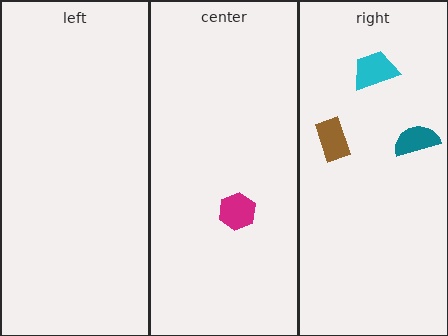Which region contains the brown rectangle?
The right region.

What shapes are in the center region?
The magenta hexagon.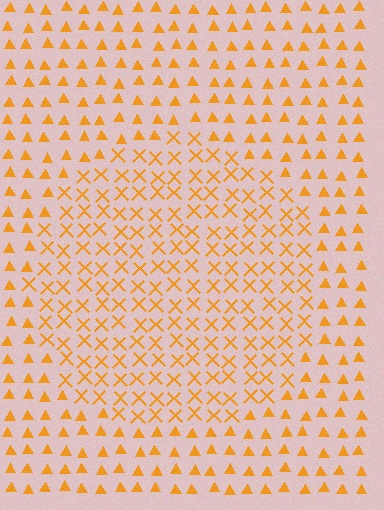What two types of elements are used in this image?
The image uses X marks inside the circle region and triangles outside it.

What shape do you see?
I see a circle.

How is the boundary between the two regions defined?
The boundary is defined by a change in element shape: X marks inside vs. triangles outside. All elements share the same color and spacing.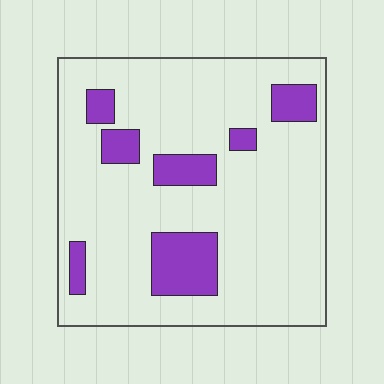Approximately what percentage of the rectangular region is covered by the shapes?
Approximately 15%.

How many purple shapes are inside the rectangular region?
7.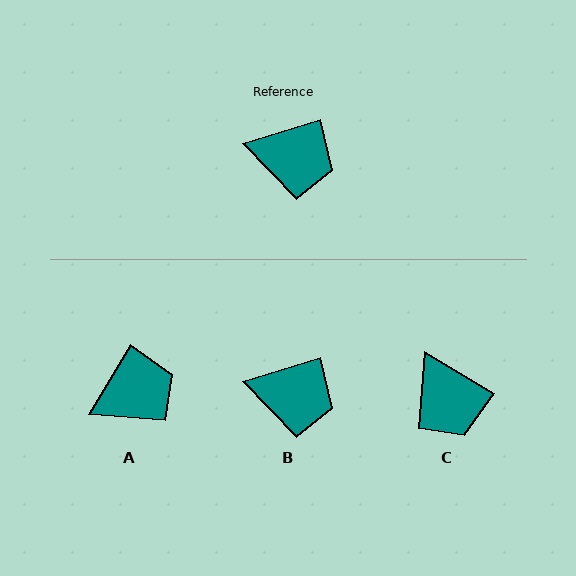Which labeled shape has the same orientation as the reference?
B.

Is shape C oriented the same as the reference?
No, it is off by about 48 degrees.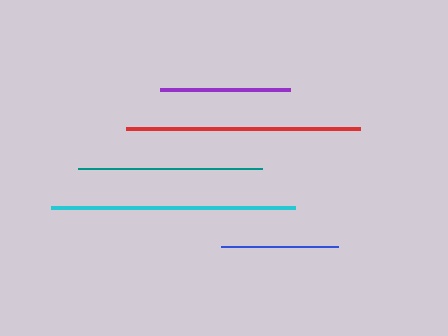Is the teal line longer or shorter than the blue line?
The teal line is longer than the blue line.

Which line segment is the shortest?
The blue line is the shortest at approximately 116 pixels.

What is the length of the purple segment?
The purple segment is approximately 131 pixels long.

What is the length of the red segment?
The red segment is approximately 234 pixels long.